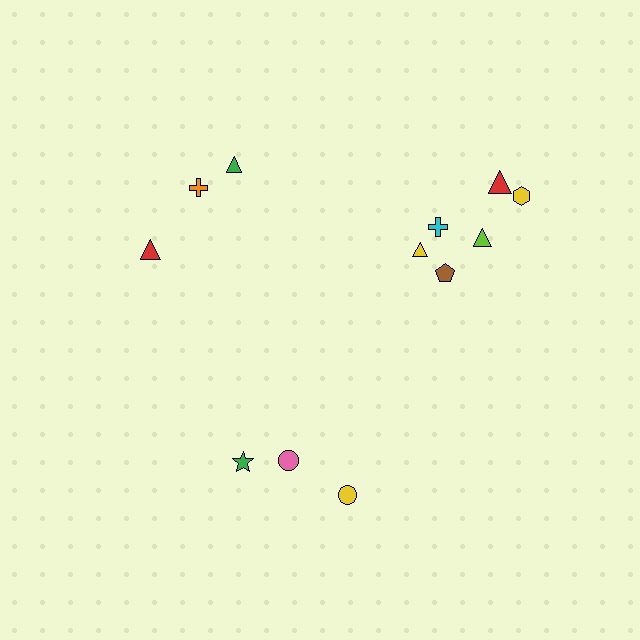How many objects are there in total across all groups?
There are 12 objects.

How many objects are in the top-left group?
There are 3 objects.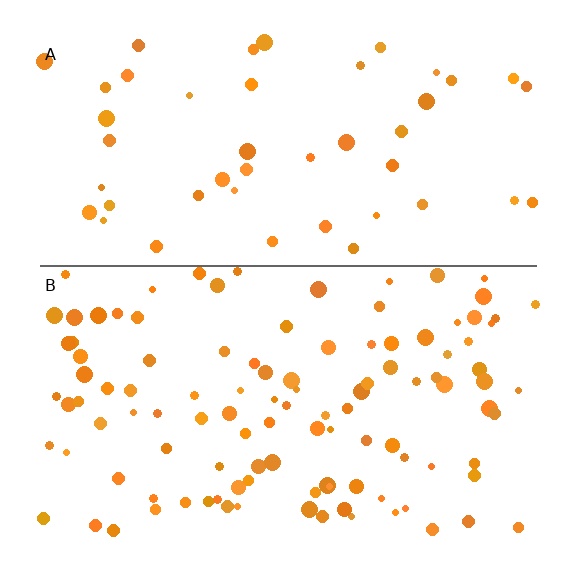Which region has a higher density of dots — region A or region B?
B (the bottom).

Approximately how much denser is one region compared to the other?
Approximately 2.4× — region B over region A.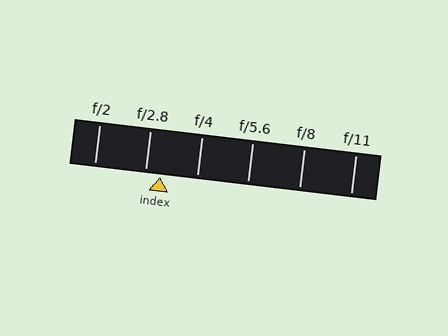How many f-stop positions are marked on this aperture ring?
There are 6 f-stop positions marked.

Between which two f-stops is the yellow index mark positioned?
The index mark is between f/2.8 and f/4.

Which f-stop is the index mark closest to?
The index mark is closest to f/2.8.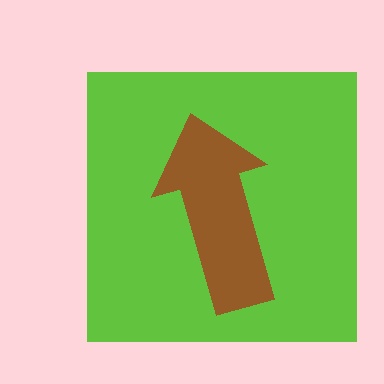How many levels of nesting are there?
2.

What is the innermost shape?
The brown arrow.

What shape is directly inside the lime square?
The brown arrow.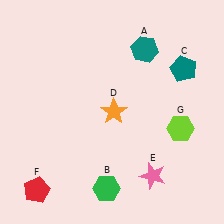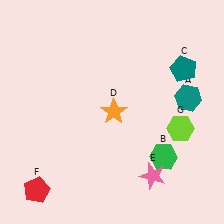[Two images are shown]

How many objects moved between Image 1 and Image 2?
2 objects moved between the two images.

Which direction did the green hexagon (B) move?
The green hexagon (B) moved right.